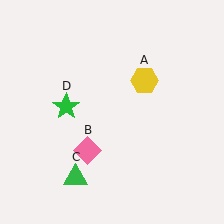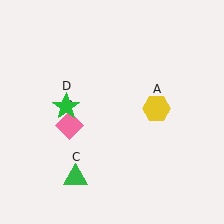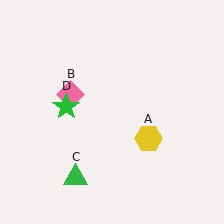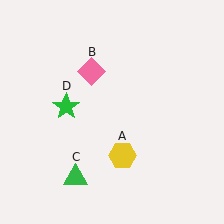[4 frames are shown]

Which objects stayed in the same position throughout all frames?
Green triangle (object C) and green star (object D) remained stationary.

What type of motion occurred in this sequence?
The yellow hexagon (object A), pink diamond (object B) rotated clockwise around the center of the scene.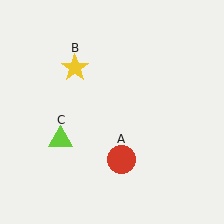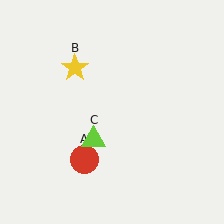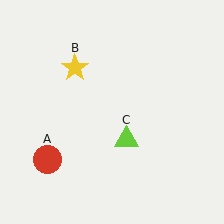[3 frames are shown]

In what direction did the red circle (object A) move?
The red circle (object A) moved left.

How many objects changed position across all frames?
2 objects changed position: red circle (object A), lime triangle (object C).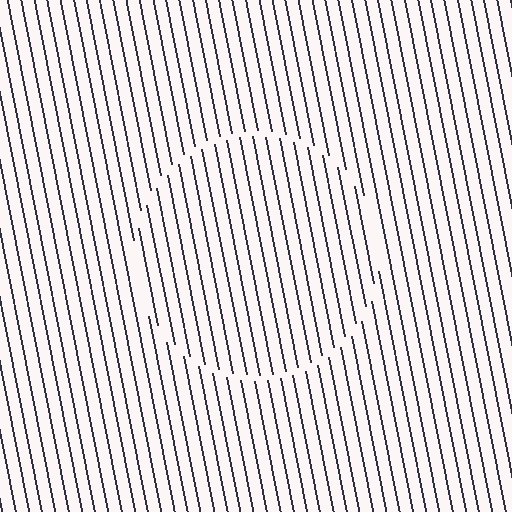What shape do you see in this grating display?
An illusory circle. The interior of the shape contains the same grating, shifted by half a period — the contour is defined by the phase discontinuity where line-ends from the inner and outer gratings abut.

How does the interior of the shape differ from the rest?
The interior of the shape contains the same grating, shifted by half a period — the contour is defined by the phase discontinuity where line-ends from the inner and outer gratings abut.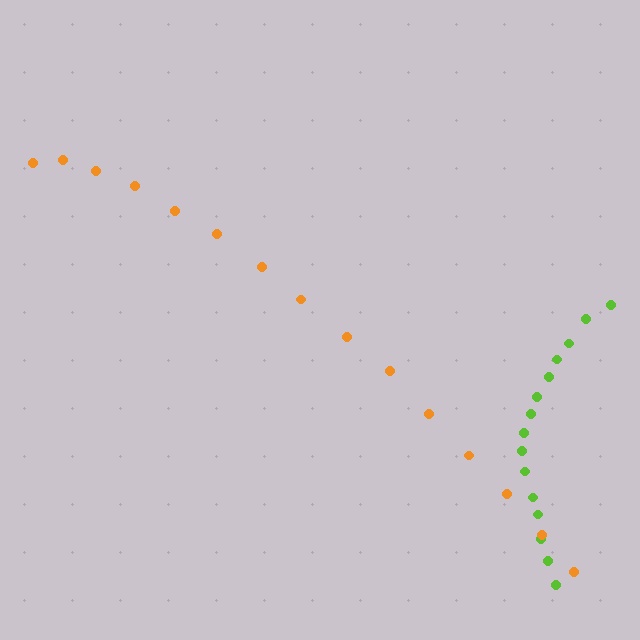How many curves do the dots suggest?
There are 2 distinct paths.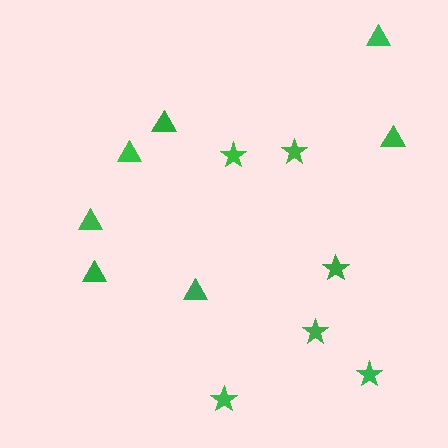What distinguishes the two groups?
There are 2 groups: one group of triangles (7) and one group of stars (6).